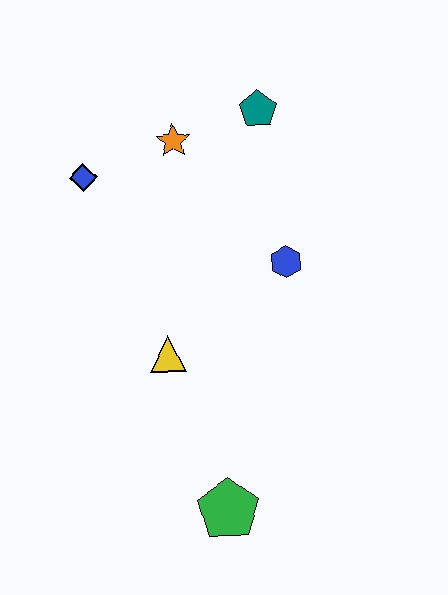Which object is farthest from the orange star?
The green pentagon is farthest from the orange star.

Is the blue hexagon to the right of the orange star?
Yes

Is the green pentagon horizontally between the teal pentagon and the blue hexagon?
No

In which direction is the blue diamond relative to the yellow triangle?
The blue diamond is above the yellow triangle.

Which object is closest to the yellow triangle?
The blue hexagon is closest to the yellow triangle.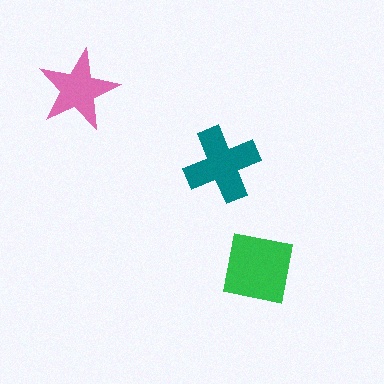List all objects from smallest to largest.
The pink star, the teal cross, the green square.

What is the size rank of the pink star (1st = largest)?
3rd.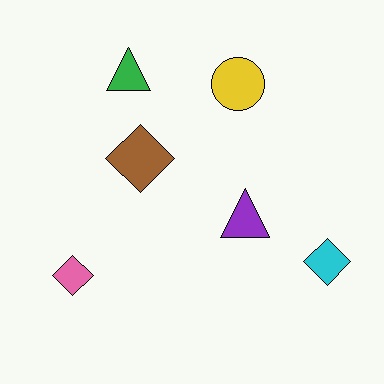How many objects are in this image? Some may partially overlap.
There are 6 objects.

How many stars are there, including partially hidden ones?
There are no stars.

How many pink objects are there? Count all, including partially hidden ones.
There is 1 pink object.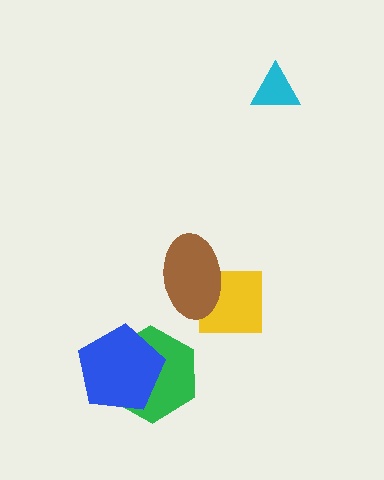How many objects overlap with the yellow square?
1 object overlaps with the yellow square.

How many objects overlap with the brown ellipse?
1 object overlaps with the brown ellipse.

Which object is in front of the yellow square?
The brown ellipse is in front of the yellow square.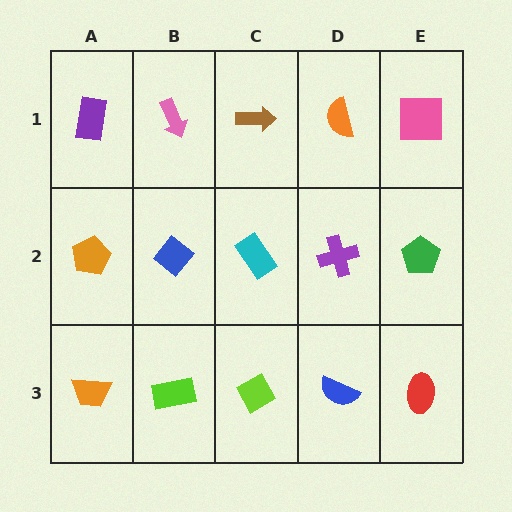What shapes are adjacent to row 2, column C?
A brown arrow (row 1, column C), a lime diamond (row 3, column C), a blue diamond (row 2, column B), a purple cross (row 2, column D).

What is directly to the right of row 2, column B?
A cyan rectangle.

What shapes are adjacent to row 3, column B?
A blue diamond (row 2, column B), an orange trapezoid (row 3, column A), a lime diamond (row 3, column C).